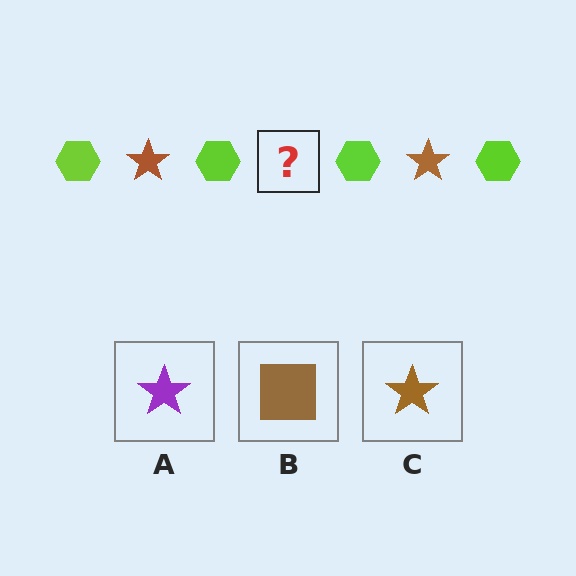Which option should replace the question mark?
Option C.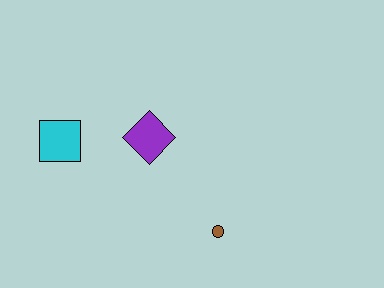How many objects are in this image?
There are 3 objects.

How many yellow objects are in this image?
There are no yellow objects.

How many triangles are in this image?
There are no triangles.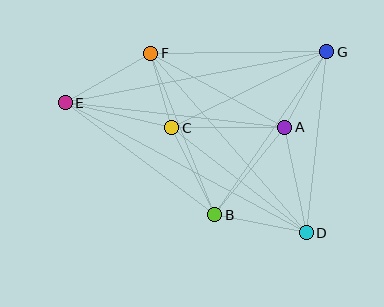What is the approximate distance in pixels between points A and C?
The distance between A and C is approximately 113 pixels.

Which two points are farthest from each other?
Points D and E are farthest from each other.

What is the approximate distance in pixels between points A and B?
The distance between A and B is approximately 112 pixels.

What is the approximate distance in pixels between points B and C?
The distance between B and C is approximately 97 pixels.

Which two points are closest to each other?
Points C and F are closest to each other.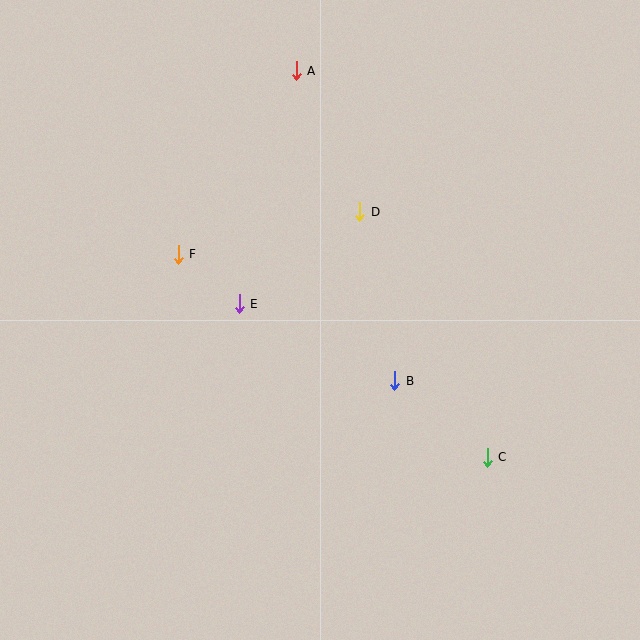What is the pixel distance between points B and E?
The distance between B and E is 173 pixels.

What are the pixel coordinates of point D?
Point D is at (360, 212).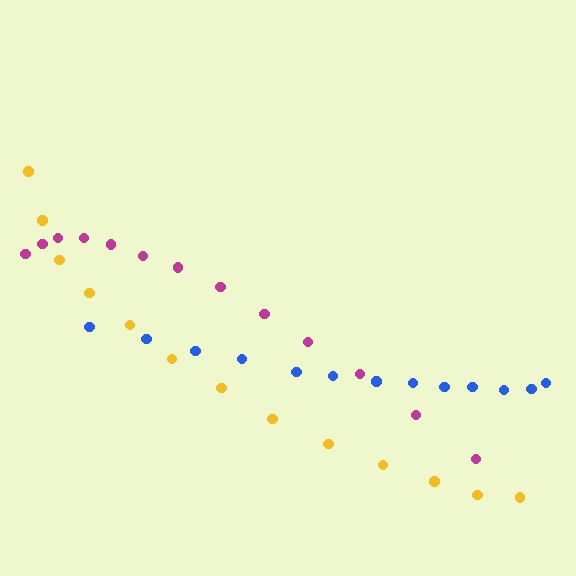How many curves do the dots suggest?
There are 3 distinct paths.